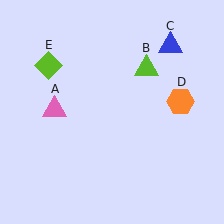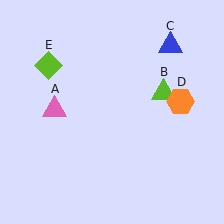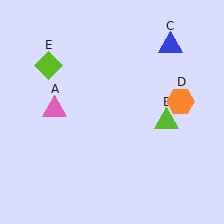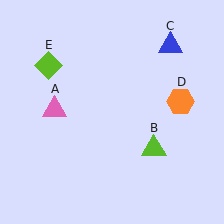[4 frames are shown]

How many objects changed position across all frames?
1 object changed position: lime triangle (object B).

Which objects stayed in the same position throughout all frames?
Pink triangle (object A) and blue triangle (object C) and orange hexagon (object D) and lime diamond (object E) remained stationary.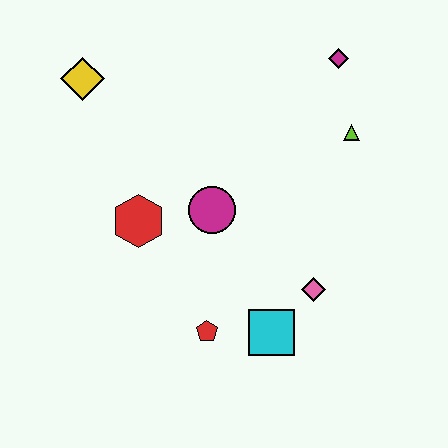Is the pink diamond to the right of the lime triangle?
No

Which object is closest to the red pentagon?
The cyan square is closest to the red pentagon.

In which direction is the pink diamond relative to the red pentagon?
The pink diamond is to the right of the red pentagon.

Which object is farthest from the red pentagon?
The magenta diamond is farthest from the red pentagon.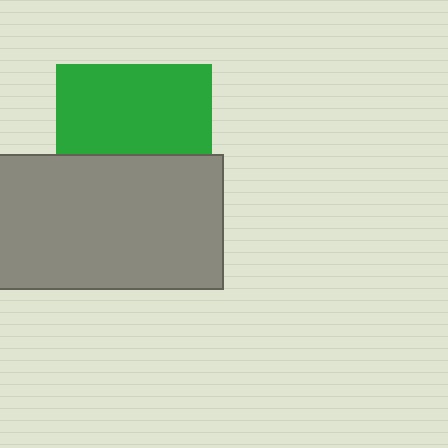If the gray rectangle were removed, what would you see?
You would see the complete green square.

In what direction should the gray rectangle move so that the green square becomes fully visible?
The gray rectangle should move down. That is the shortest direction to clear the overlap and leave the green square fully visible.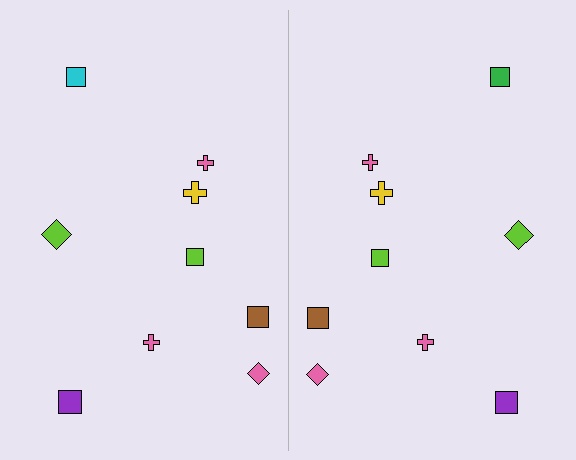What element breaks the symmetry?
The green square on the right side breaks the symmetry — its mirror counterpart is cyan.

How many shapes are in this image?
There are 18 shapes in this image.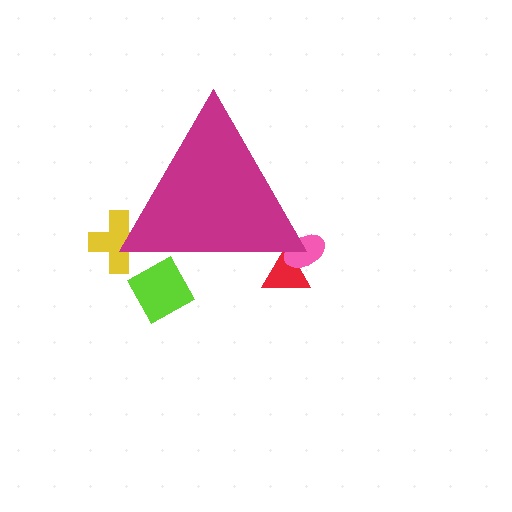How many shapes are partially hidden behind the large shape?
4 shapes are partially hidden.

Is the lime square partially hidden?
Yes, the lime square is partially hidden behind the magenta triangle.